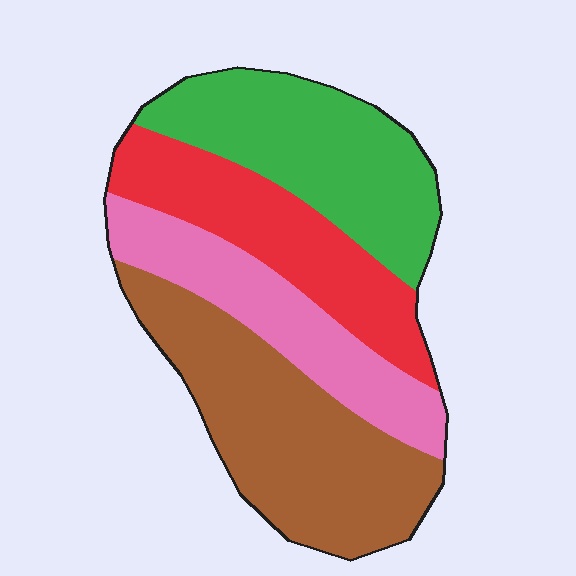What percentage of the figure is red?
Red takes up between a sixth and a third of the figure.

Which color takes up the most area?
Brown, at roughly 30%.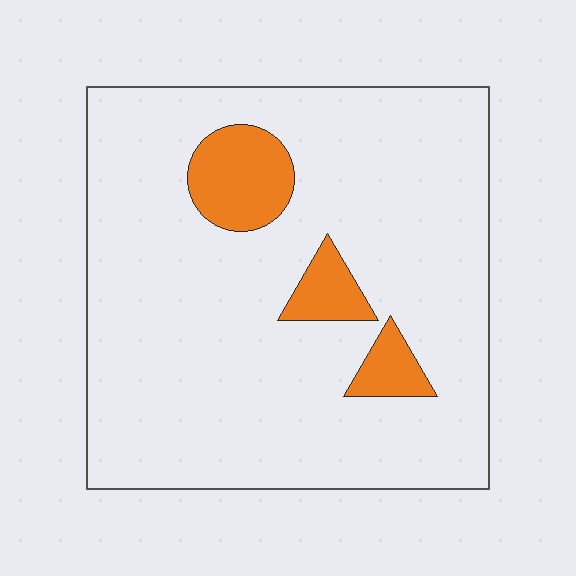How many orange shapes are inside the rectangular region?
3.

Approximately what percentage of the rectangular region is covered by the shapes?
Approximately 10%.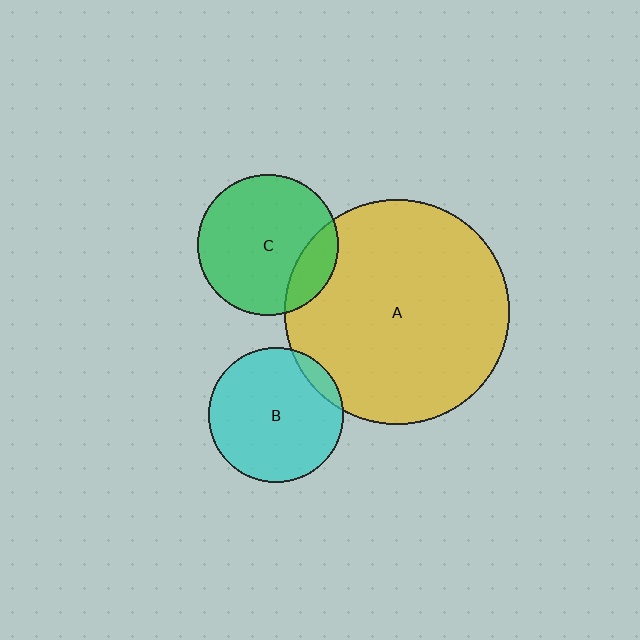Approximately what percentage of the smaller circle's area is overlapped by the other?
Approximately 15%.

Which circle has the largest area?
Circle A (yellow).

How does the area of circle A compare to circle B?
Approximately 2.8 times.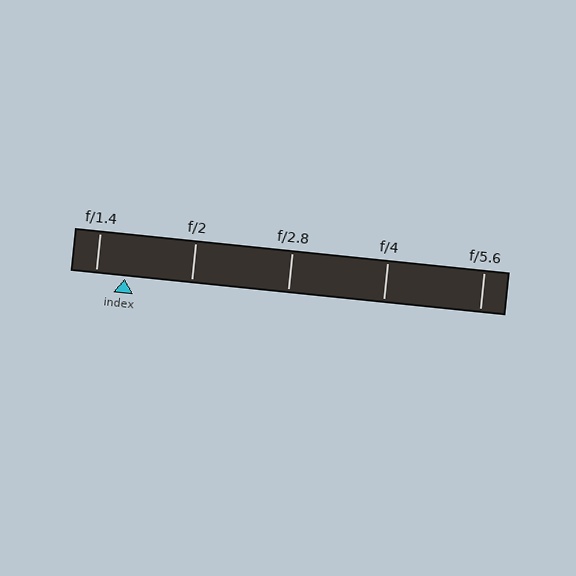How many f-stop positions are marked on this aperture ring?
There are 5 f-stop positions marked.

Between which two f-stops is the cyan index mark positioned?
The index mark is between f/1.4 and f/2.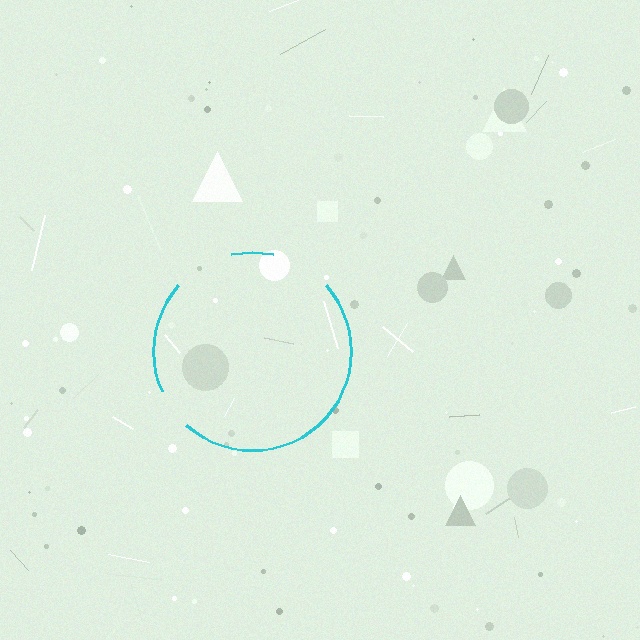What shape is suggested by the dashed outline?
The dashed outline suggests a circle.